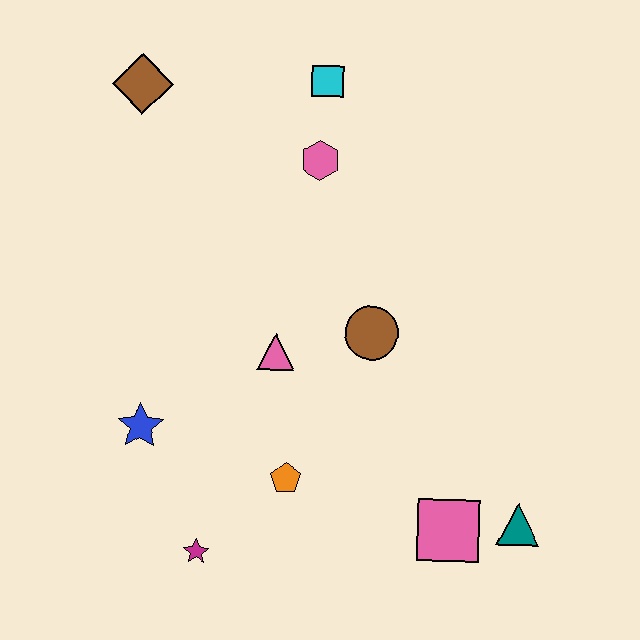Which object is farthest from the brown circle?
The brown diamond is farthest from the brown circle.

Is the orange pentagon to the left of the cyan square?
Yes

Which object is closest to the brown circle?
The pink triangle is closest to the brown circle.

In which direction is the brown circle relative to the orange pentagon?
The brown circle is above the orange pentagon.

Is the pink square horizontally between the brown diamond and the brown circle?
No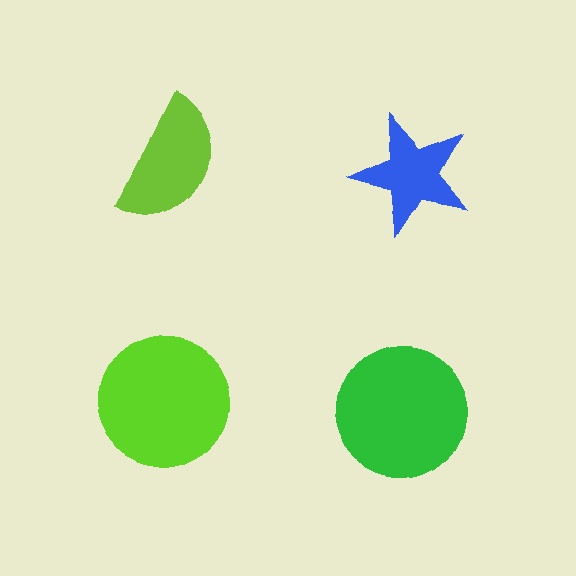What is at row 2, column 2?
A green circle.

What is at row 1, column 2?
A blue star.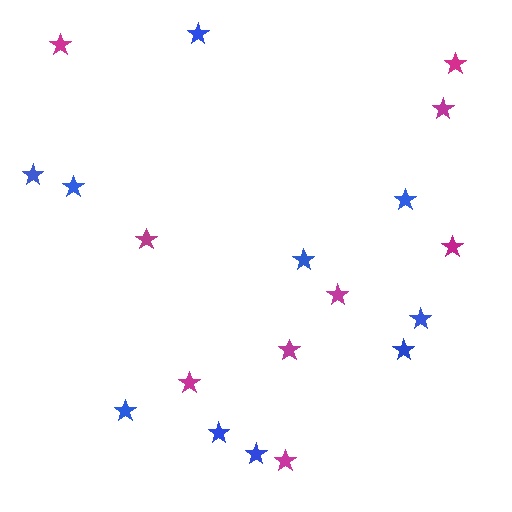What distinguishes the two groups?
There are 2 groups: one group of blue stars (10) and one group of magenta stars (9).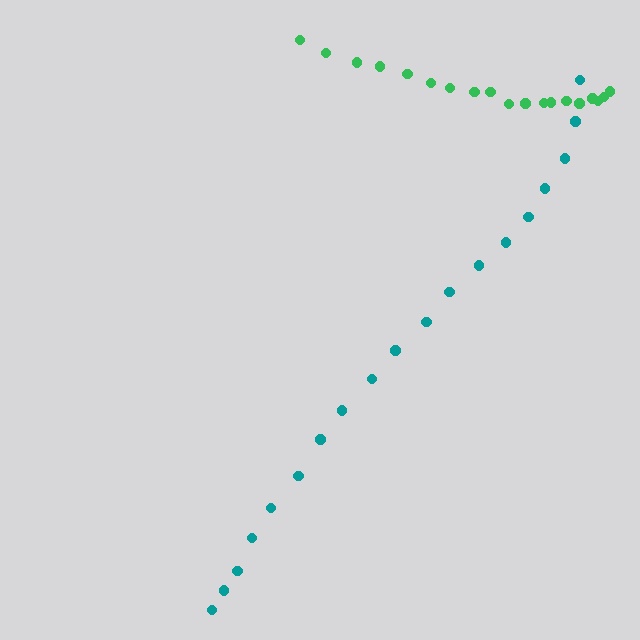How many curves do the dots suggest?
There are 2 distinct paths.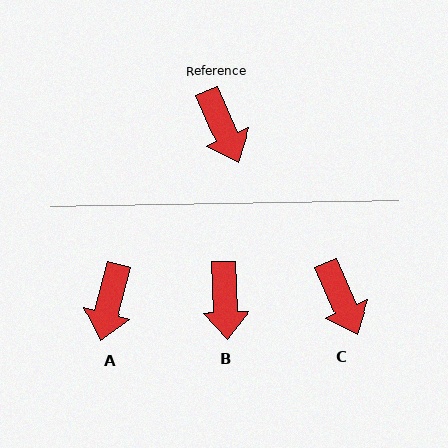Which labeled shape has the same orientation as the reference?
C.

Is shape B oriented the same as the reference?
No, it is off by about 21 degrees.